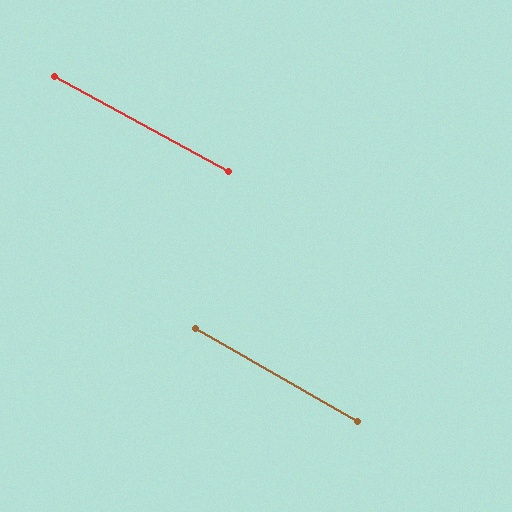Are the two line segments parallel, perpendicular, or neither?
Parallel — their directions differ by only 1.1°.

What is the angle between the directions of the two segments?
Approximately 1 degree.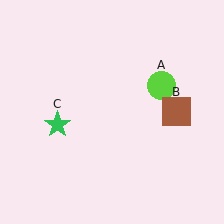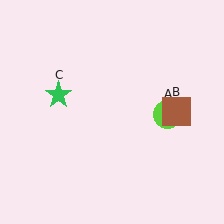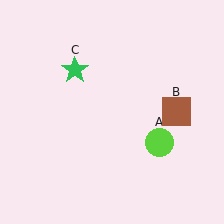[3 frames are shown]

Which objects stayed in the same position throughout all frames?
Brown square (object B) remained stationary.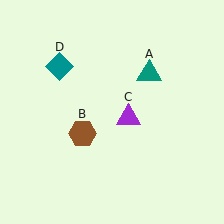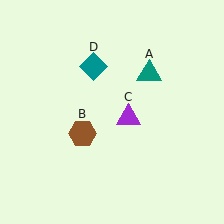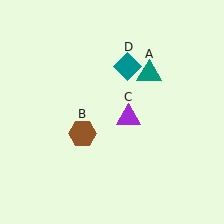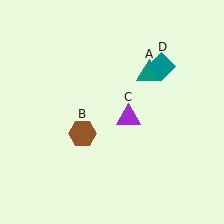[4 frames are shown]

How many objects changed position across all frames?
1 object changed position: teal diamond (object D).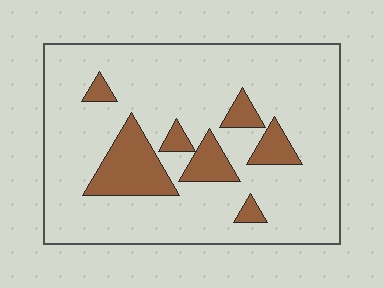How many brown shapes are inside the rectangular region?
7.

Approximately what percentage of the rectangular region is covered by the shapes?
Approximately 15%.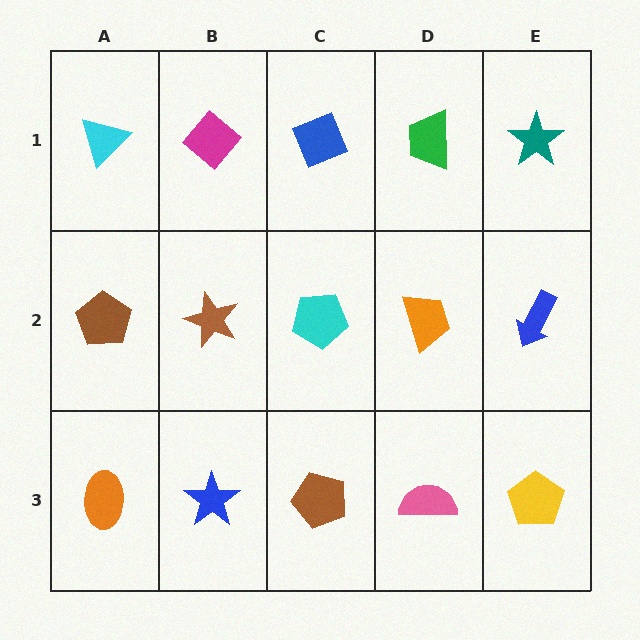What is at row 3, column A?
An orange ellipse.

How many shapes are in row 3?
5 shapes.